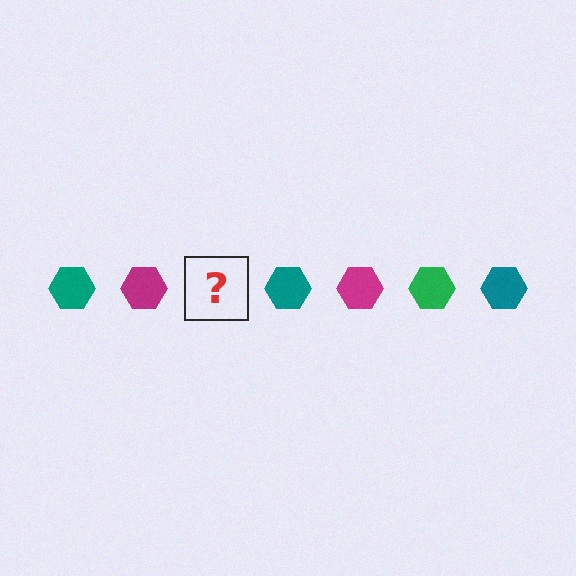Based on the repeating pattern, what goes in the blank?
The blank should be a green hexagon.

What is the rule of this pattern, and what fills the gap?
The rule is that the pattern cycles through teal, magenta, green hexagons. The gap should be filled with a green hexagon.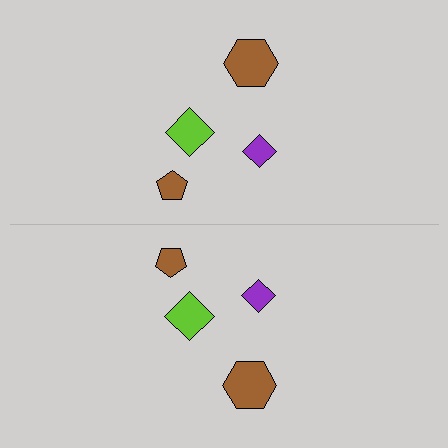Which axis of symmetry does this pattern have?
The pattern has a horizontal axis of symmetry running through the center of the image.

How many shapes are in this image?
There are 8 shapes in this image.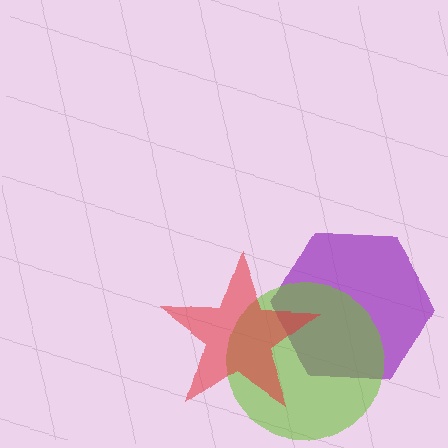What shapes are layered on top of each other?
The layered shapes are: a purple hexagon, a lime circle, a red star.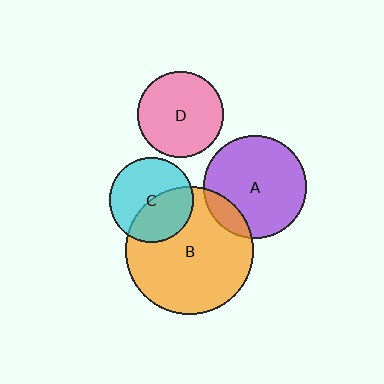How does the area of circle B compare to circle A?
Approximately 1.6 times.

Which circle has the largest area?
Circle B (orange).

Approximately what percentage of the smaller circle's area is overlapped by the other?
Approximately 45%.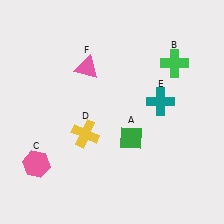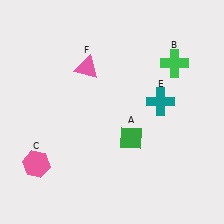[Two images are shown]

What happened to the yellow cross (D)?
The yellow cross (D) was removed in Image 2. It was in the bottom-left area of Image 1.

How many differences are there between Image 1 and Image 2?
There is 1 difference between the two images.